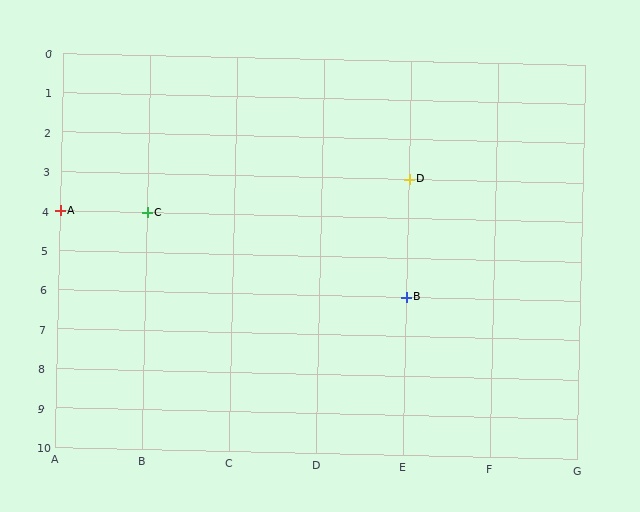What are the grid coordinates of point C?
Point C is at grid coordinates (B, 4).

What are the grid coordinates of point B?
Point B is at grid coordinates (E, 6).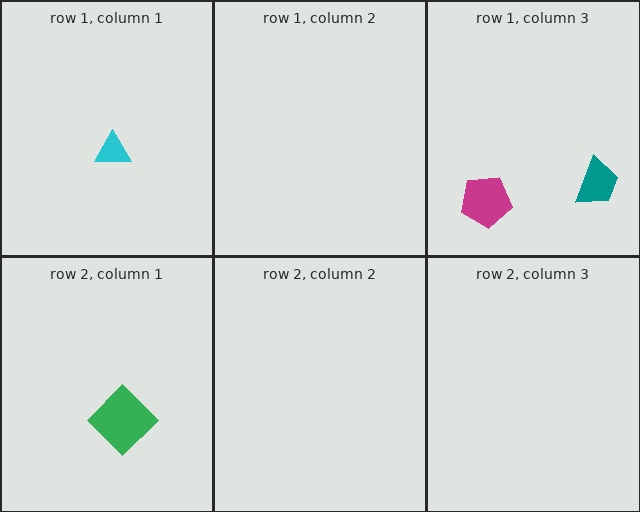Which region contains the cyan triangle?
The row 1, column 1 region.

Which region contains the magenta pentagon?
The row 1, column 3 region.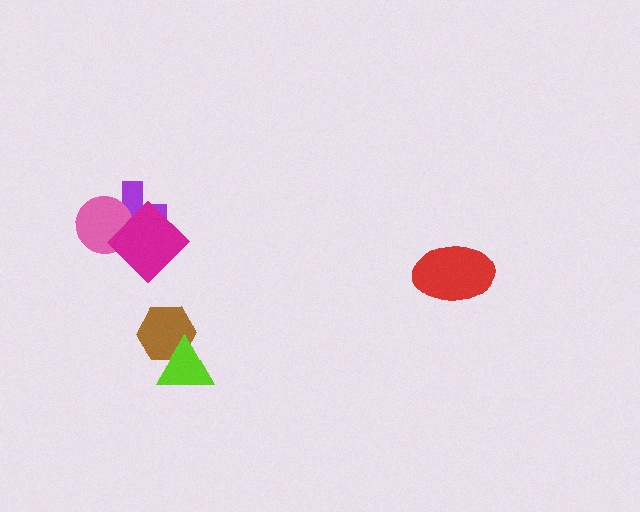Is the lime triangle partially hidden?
No, no other shape covers it.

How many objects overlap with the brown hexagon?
1 object overlaps with the brown hexagon.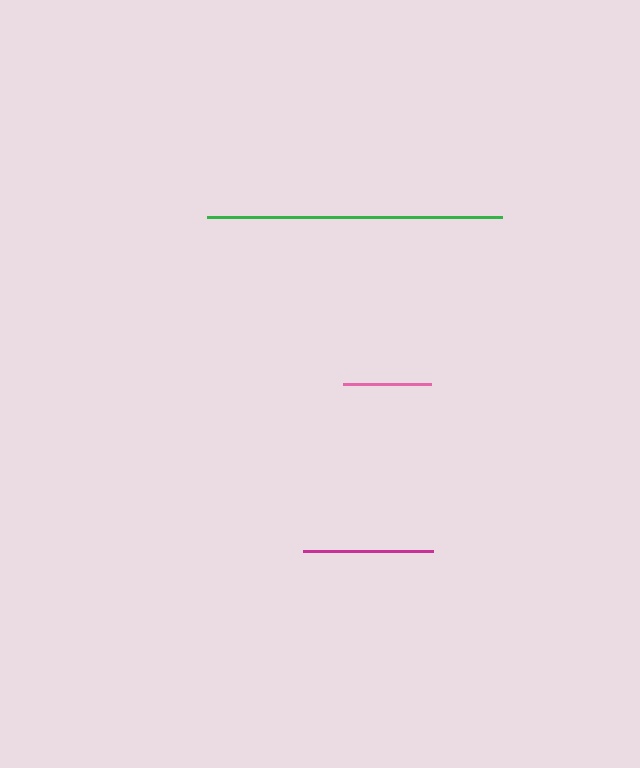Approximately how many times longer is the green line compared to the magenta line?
The green line is approximately 2.3 times the length of the magenta line.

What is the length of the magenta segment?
The magenta segment is approximately 129 pixels long.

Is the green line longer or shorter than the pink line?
The green line is longer than the pink line.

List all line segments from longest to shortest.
From longest to shortest: green, magenta, pink.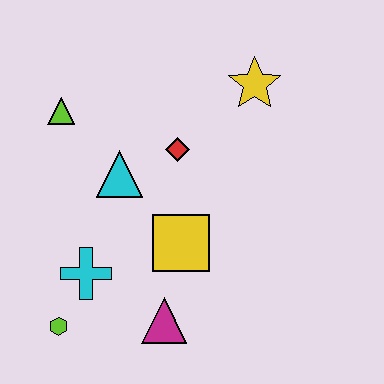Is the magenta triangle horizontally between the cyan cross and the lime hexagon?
No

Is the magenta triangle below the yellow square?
Yes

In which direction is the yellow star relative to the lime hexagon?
The yellow star is above the lime hexagon.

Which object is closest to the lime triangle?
The cyan triangle is closest to the lime triangle.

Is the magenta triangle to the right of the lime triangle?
Yes